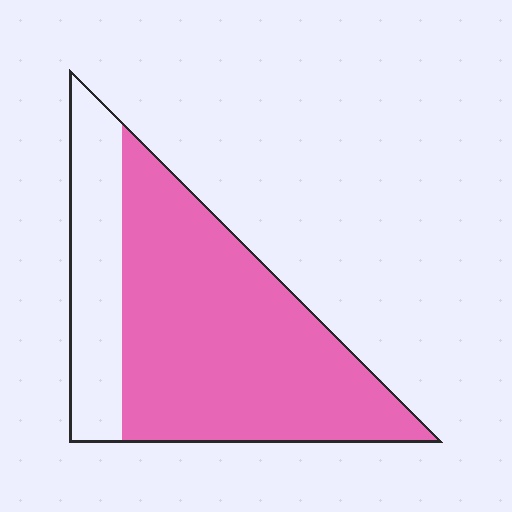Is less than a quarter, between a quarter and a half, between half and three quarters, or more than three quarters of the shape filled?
Between half and three quarters.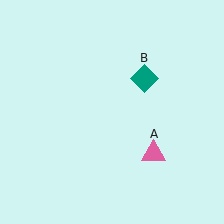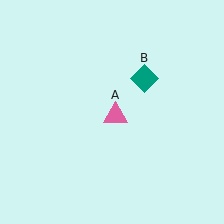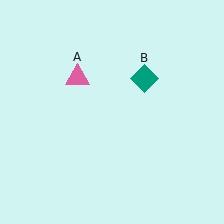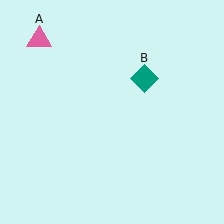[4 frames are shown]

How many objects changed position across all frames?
1 object changed position: pink triangle (object A).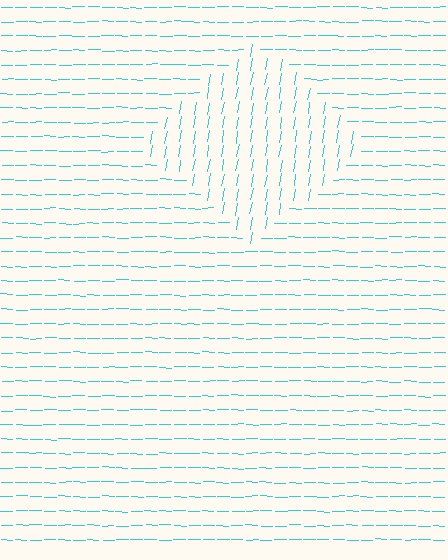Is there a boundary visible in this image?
Yes, there is a texture boundary formed by a change in line orientation.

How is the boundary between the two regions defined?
The boundary is defined purely by a change in line orientation (approximately 81 degrees difference). All lines are the same color and thickness.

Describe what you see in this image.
The image is filled with small cyan line segments. A diamond region in the image has lines oriented differently from the surrounding lines, creating a visible texture boundary.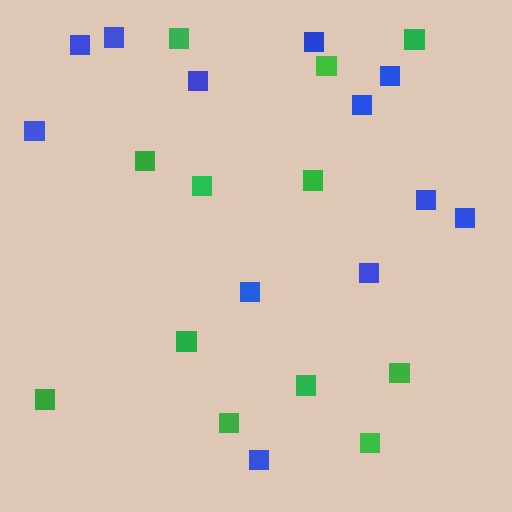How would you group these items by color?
There are 2 groups: one group of green squares (12) and one group of blue squares (12).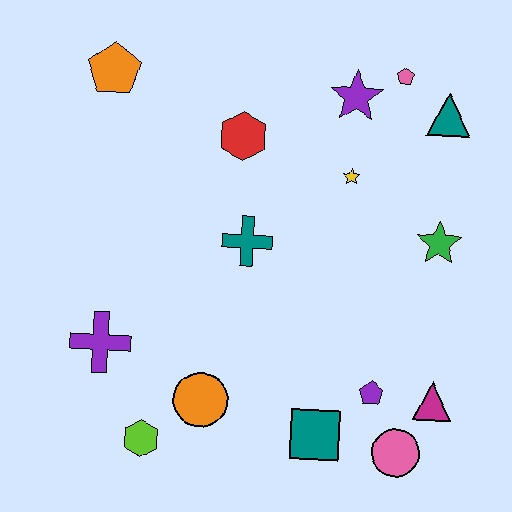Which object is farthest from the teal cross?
The pink circle is farthest from the teal cross.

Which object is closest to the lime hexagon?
The orange circle is closest to the lime hexagon.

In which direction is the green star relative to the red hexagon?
The green star is to the right of the red hexagon.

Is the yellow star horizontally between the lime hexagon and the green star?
Yes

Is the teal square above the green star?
No